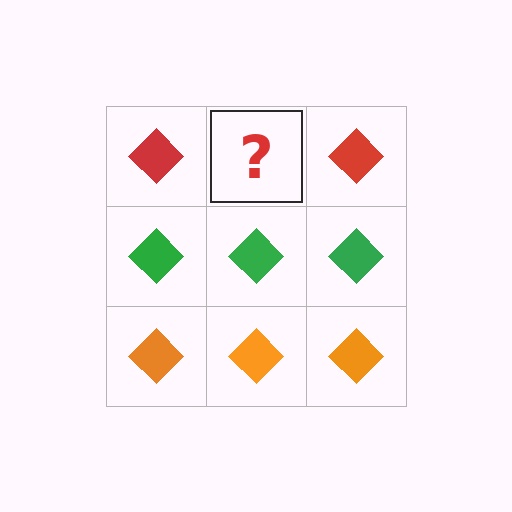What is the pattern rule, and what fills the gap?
The rule is that each row has a consistent color. The gap should be filled with a red diamond.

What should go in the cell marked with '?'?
The missing cell should contain a red diamond.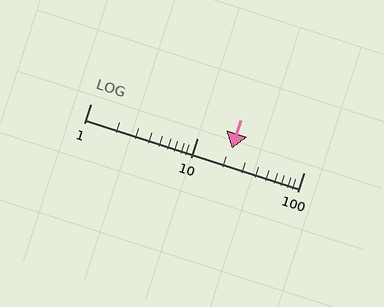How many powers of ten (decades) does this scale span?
The scale spans 2 decades, from 1 to 100.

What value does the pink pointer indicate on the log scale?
The pointer indicates approximately 21.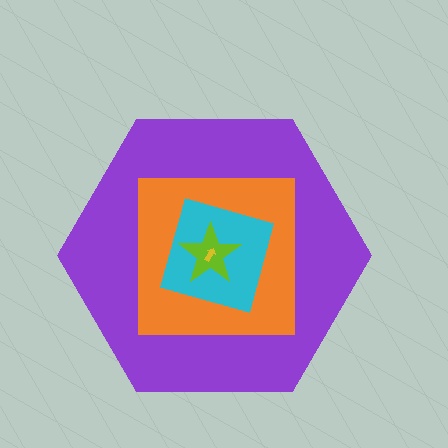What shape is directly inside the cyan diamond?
The lime star.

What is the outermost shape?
The purple hexagon.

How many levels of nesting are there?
5.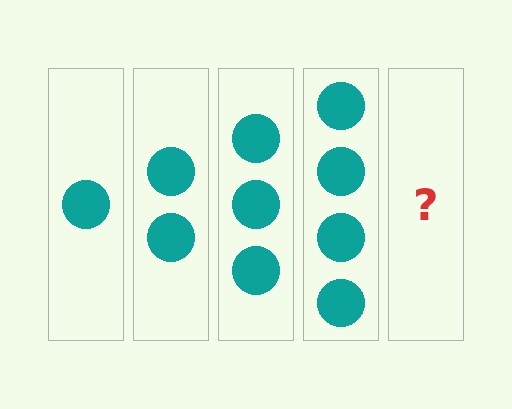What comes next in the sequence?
The next element should be 5 circles.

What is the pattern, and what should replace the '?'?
The pattern is that each step adds one more circle. The '?' should be 5 circles.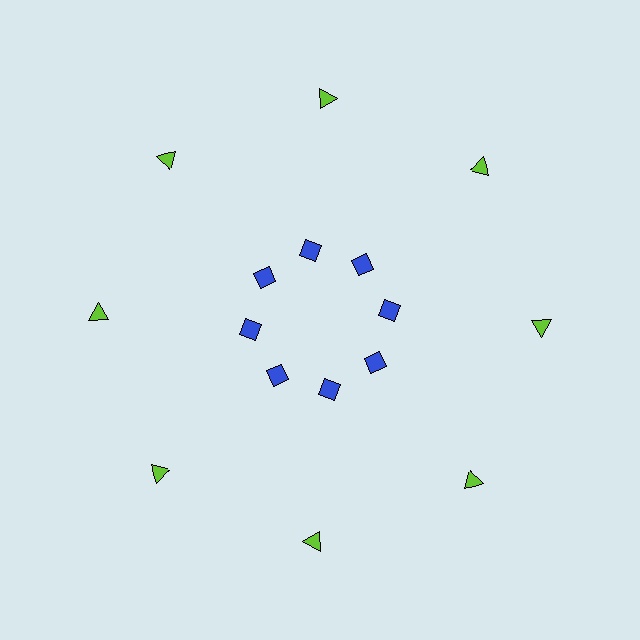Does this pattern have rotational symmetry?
Yes, this pattern has 8-fold rotational symmetry. It looks the same after rotating 45 degrees around the center.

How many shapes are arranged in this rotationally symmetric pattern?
There are 16 shapes, arranged in 8 groups of 2.